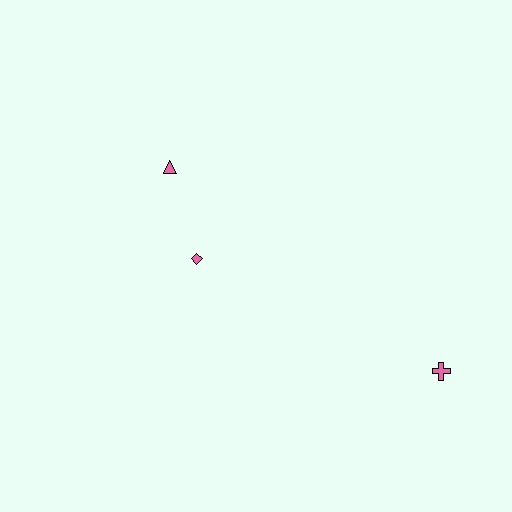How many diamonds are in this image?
There is 1 diamond.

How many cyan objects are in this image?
There are no cyan objects.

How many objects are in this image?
There are 3 objects.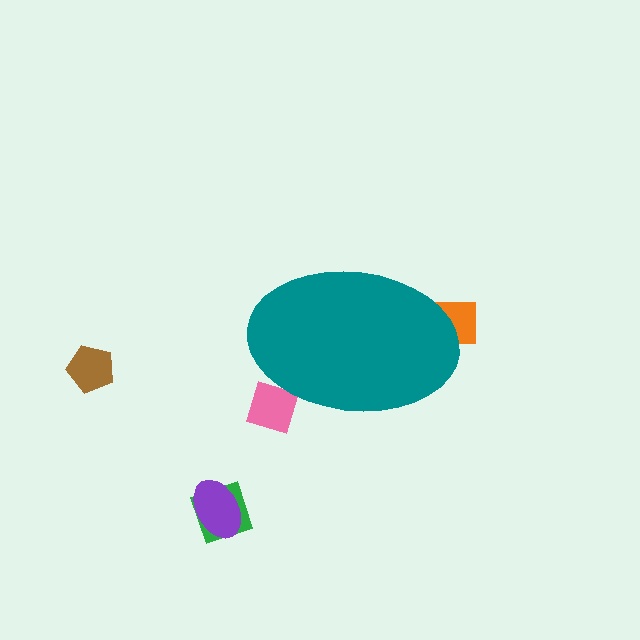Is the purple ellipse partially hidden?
No, the purple ellipse is fully visible.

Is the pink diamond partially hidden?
Yes, the pink diamond is partially hidden behind the teal ellipse.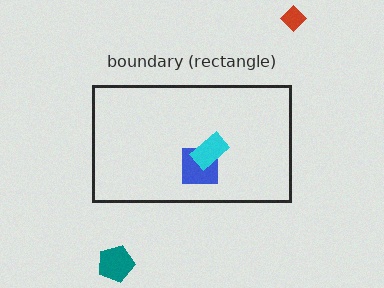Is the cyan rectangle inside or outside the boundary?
Inside.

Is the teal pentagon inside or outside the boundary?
Outside.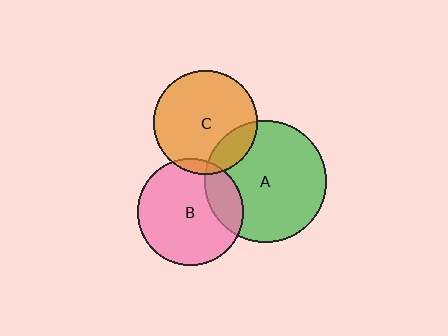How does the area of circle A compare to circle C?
Approximately 1.4 times.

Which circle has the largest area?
Circle A (green).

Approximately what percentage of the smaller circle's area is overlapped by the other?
Approximately 20%.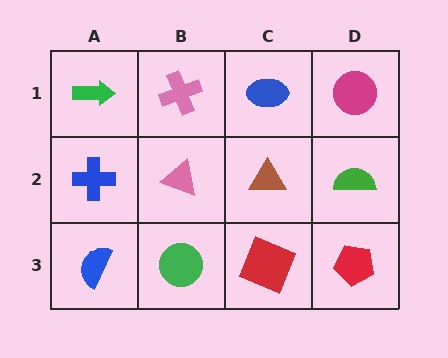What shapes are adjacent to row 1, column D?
A green semicircle (row 2, column D), a blue ellipse (row 1, column C).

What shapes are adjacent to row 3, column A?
A blue cross (row 2, column A), a green circle (row 3, column B).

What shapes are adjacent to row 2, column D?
A magenta circle (row 1, column D), a red pentagon (row 3, column D), a brown triangle (row 2, column C).